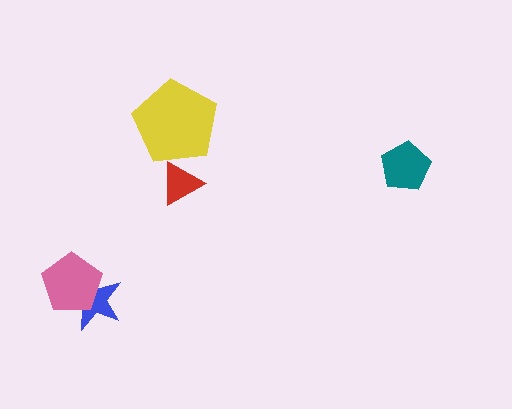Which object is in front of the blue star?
The pink pentagon is in front of the blue star.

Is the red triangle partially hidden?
Yes, it is partially covered by another shape.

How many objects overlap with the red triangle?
1 object overlaps with the red triangle.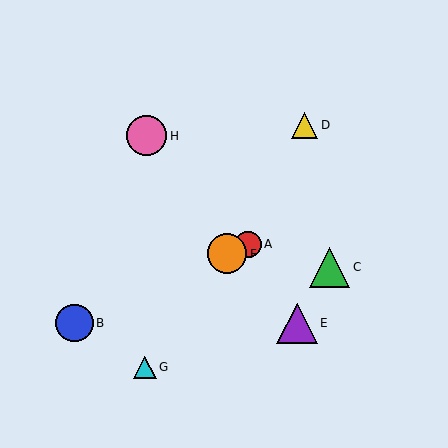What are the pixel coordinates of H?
Object H is at (147, 136).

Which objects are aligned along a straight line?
Objects A, B, F are aligned along a straight line.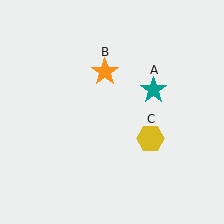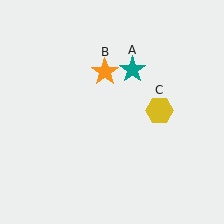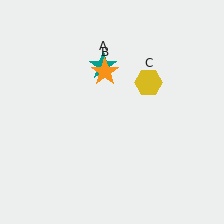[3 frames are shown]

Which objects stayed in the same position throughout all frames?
Orange star (object B) remained stationary.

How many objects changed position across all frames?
2 objects changed position: teal star (object A), yellow hexagon (object C).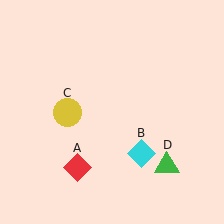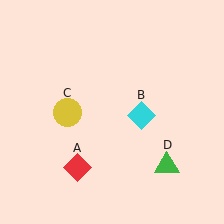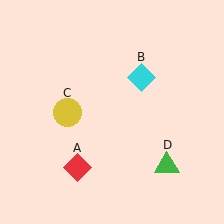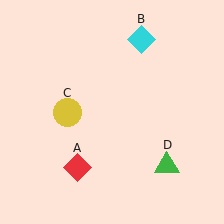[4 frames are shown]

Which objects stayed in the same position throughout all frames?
Red diamond (object A) and yellow circle (object C) and green triangle (object D) remained stationary.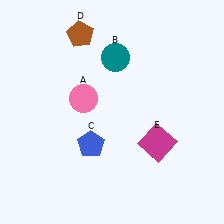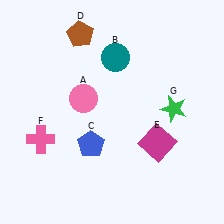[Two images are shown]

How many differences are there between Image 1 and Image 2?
There are 2 differences between the two images.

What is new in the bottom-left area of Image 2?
A pink cross (F) was added in the bottom-left area of Image 2.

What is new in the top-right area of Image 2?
A green star (G) was added in the top-right area of Image 2.